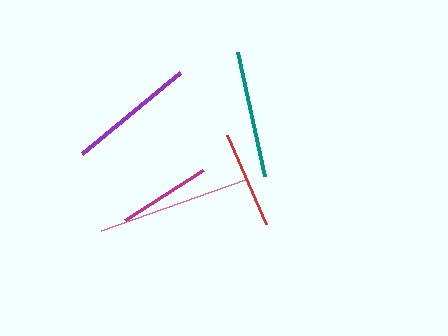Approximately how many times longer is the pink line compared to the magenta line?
The pink line is approximately 1.7 times the length of the magenta line.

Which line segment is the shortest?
The magenta line is the shortest at approximately 92 pixels.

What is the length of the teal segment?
The teal segment is approximately 127 pixels long.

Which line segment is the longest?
The pink line is the longest at approximately 152 pixels.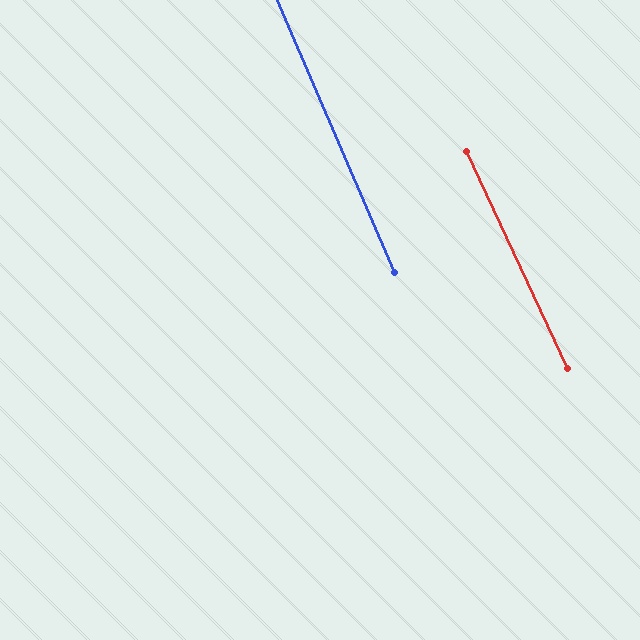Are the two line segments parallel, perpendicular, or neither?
Parallel — their directions differ by only 1.7°.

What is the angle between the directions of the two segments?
Approximately 2 degrees.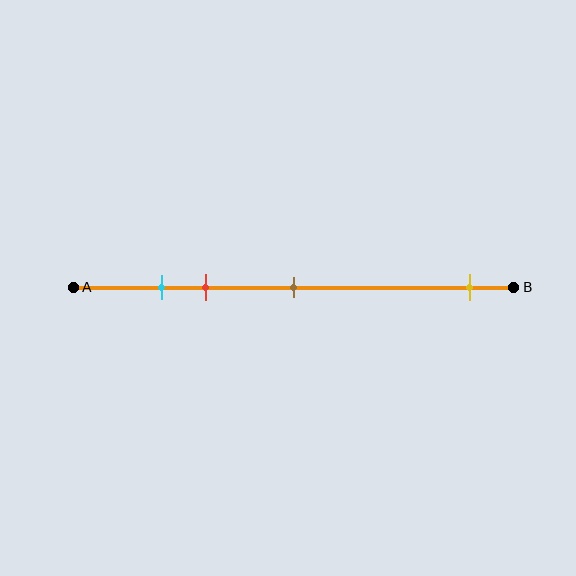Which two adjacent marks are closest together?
The cyan and red marks are the closest adjacent pair.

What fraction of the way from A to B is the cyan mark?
The cyan mark is approximately 20% (0.2) of the way from A to B.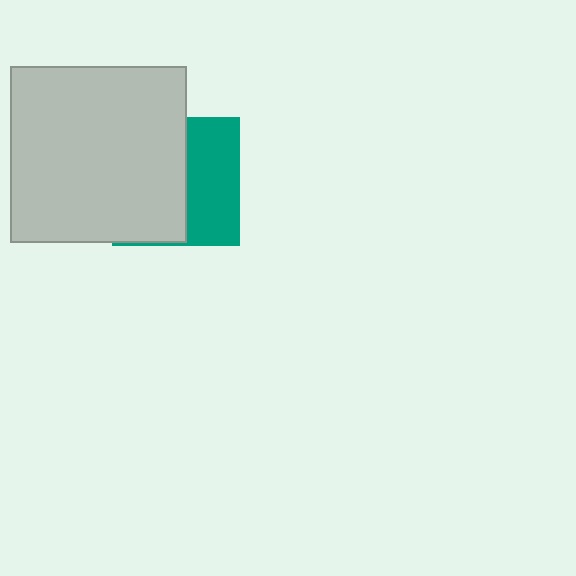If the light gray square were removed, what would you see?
You would see the complete teal square.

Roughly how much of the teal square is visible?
A small part of it is visible (roughly 42%).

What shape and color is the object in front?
The object in front is a light gray square.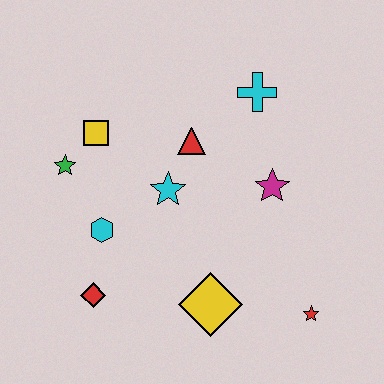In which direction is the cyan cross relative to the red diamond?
The cyan cross is above the red diamond.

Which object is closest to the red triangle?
The cyan star is closest to the red triangle.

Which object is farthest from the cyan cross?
The red diamond is farthest from the cyan cross.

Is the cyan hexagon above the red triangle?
No